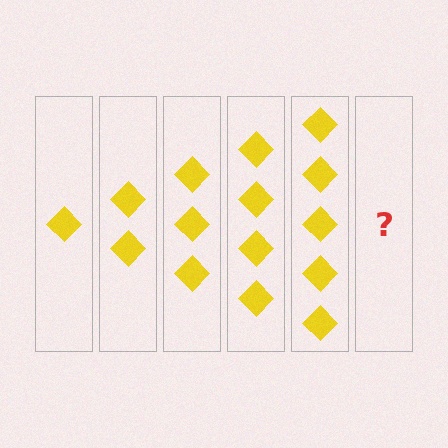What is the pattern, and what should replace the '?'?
The pattern is that each step adds one more diamond. The '?' should be 6 diamonds.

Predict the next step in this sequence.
The next step is 6 diamonds.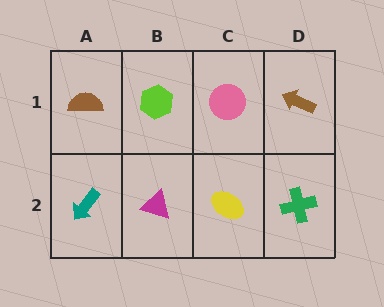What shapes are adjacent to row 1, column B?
A magenta triangle (row 2, column B), a brown semicircle (row 1, column A), a pink circle (row 1, column C).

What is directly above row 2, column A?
A brown semicircle.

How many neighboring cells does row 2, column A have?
2.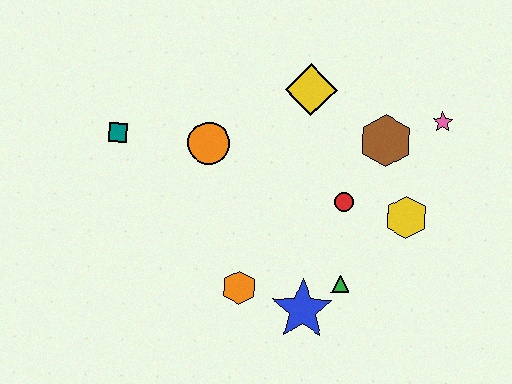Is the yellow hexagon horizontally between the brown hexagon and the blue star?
No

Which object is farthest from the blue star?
The teal square is farthest from the blue star.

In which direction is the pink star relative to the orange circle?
The pink star is to the right of the orange circle.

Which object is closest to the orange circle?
The teal square is closest to the orange circle.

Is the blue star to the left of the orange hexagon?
No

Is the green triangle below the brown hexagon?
Yes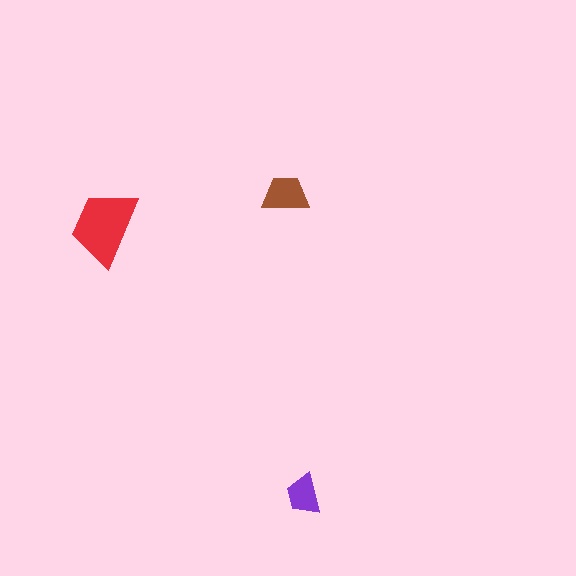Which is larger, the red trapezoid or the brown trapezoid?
The red one.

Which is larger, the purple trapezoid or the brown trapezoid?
The brown one.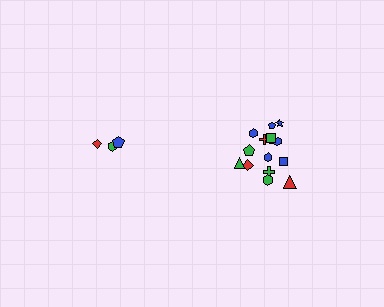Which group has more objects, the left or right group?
The right group.